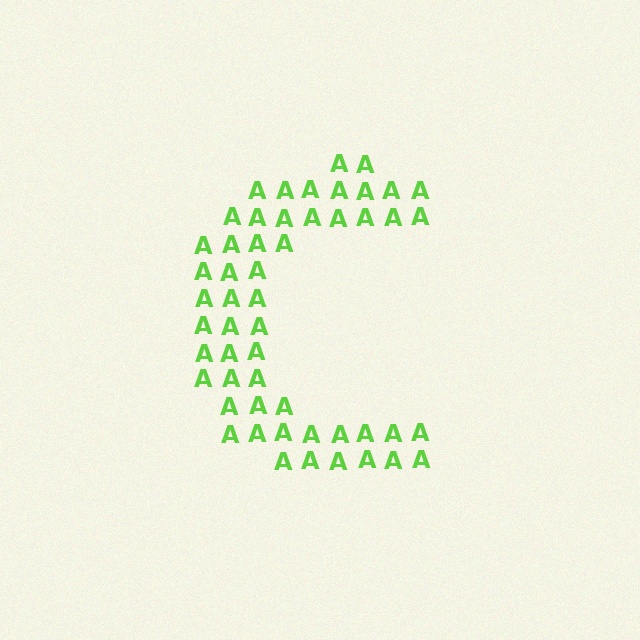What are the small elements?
The small elements are letter A's.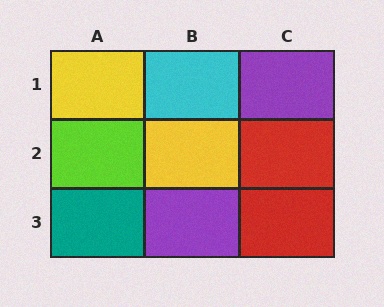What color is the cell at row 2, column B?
Yellow.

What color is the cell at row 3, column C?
Red.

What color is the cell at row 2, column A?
Lime.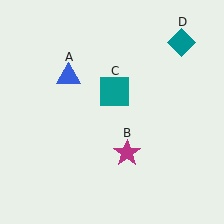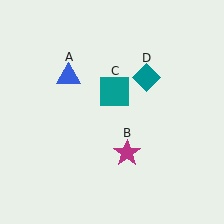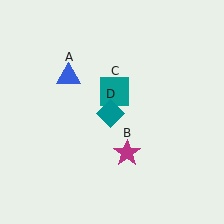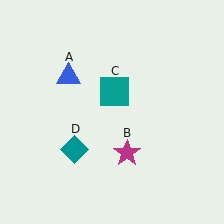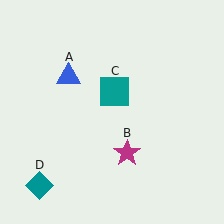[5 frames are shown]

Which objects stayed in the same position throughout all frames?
Blue triangle (object A) and magenta star (object B) and teal square (object C) remained stationary.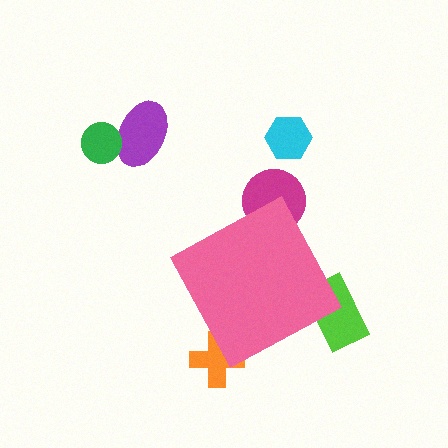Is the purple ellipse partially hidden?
No, the purple ellipse is fully visible.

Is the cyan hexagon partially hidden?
No, the cyan hexagon is fully visible.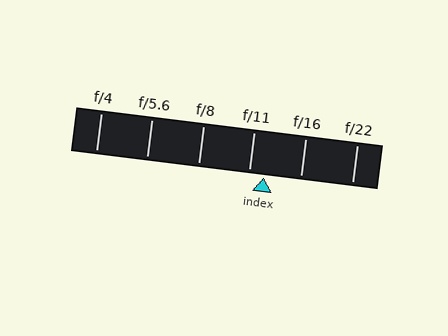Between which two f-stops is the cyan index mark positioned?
The index mark is between f/11 and f/16.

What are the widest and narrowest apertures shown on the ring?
The widest aperture shown is f/4 and the narrowest is f/22.